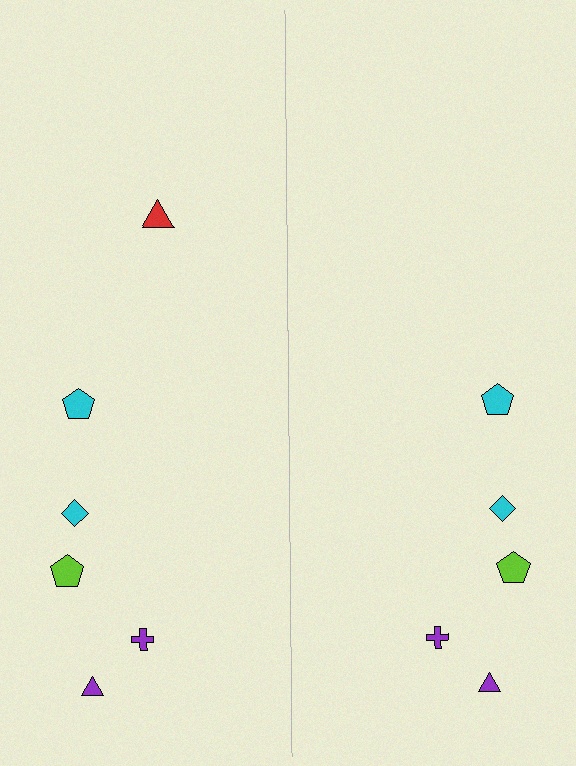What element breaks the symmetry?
A red triangle is missing from the right side.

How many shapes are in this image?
There are 11 shapes in this image.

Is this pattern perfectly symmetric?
No, the pattern is not perfectly symmetric. A red triangle is missing from the right side.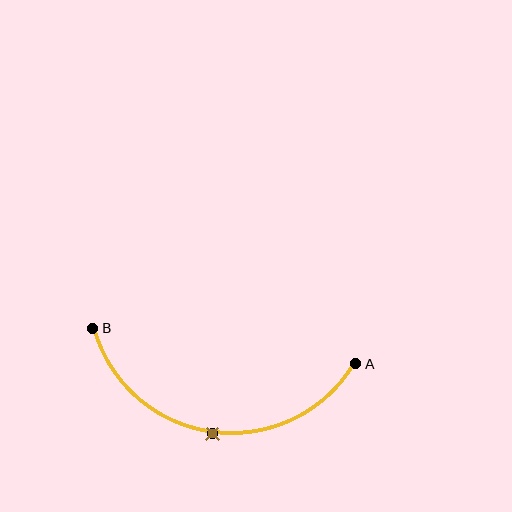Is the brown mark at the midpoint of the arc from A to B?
Yes. The brown mark lies on the arc at equal arc-length from both A and B — it is the arc midpoint.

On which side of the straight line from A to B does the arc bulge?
The arc bulges below the straight line connecting A and B.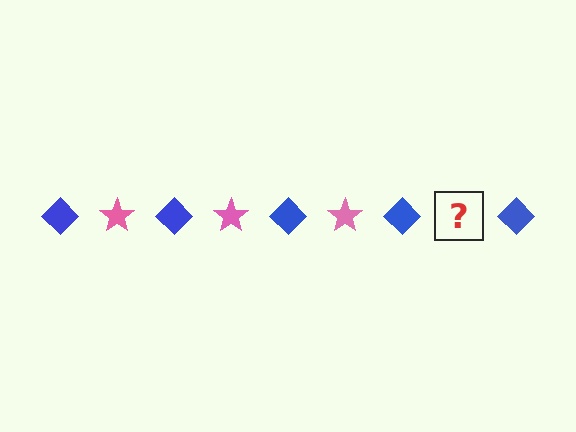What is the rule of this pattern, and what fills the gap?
The rule is that the pattern alternates between blue diamond and pink star. The gap should be filled with a pink star.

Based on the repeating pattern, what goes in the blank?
The blank should be a pink star.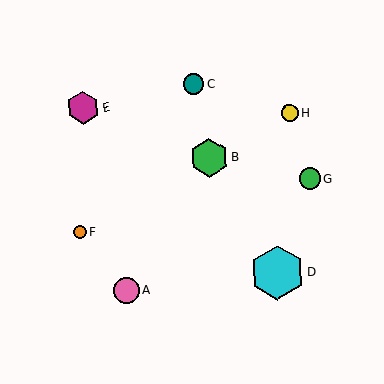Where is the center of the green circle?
The center of the green circle is at (309, 178).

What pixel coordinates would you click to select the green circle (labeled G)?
Click at (309, 178) to select the green circle G.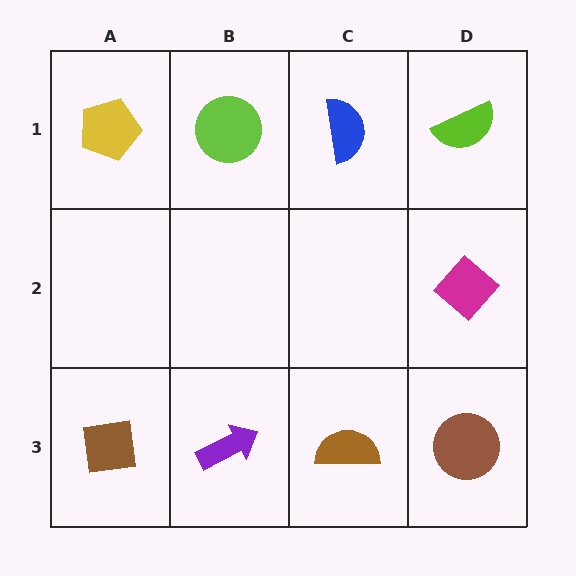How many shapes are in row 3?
4 shapes.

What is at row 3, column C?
A brown semicircle.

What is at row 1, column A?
A yellow pentagon.